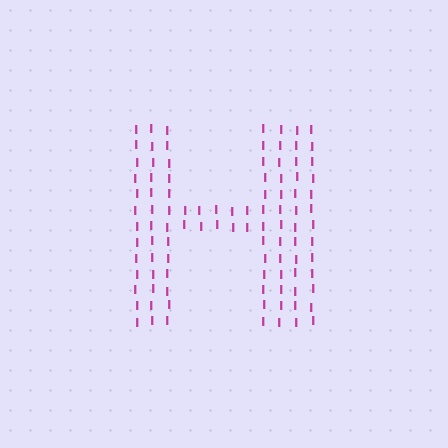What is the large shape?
The large shape is the letter H.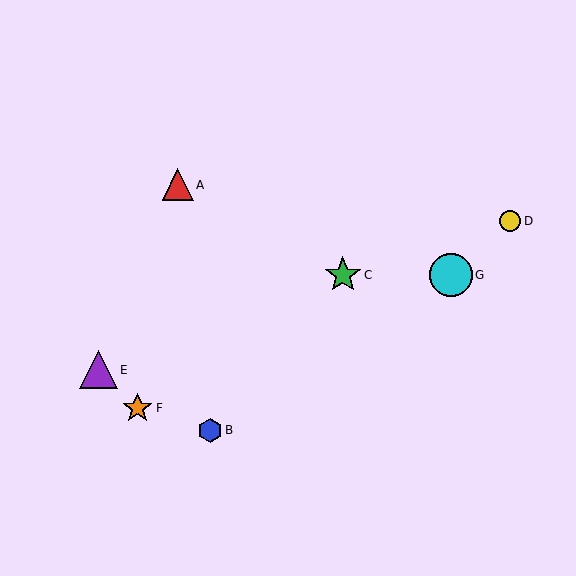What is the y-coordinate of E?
Object E is at y≈370.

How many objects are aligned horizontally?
2 objects (C, G) are aligned horizontally.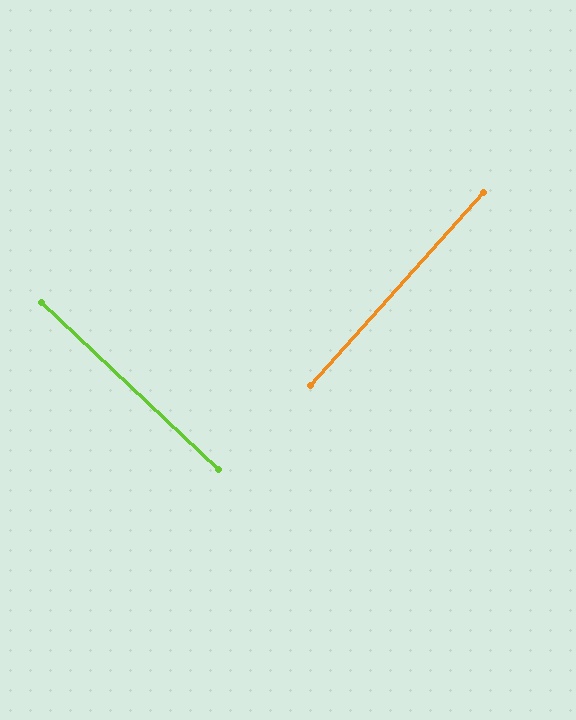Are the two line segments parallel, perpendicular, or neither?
Perpendicular — they meet at approximately 89°.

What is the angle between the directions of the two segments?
Approximately 89 degrees.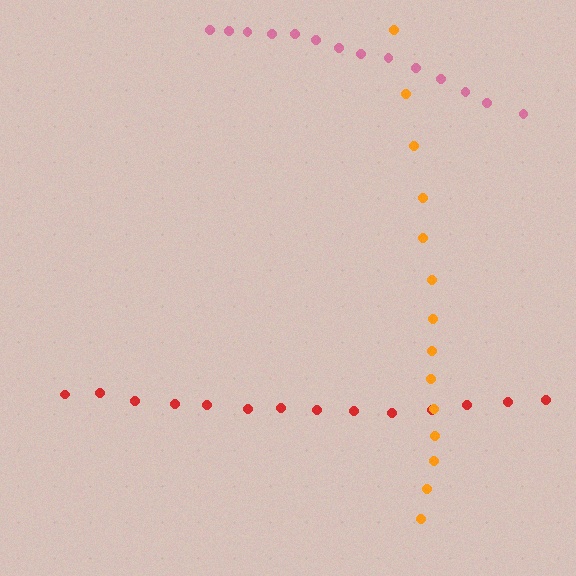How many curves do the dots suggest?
There are 3 distinct paths.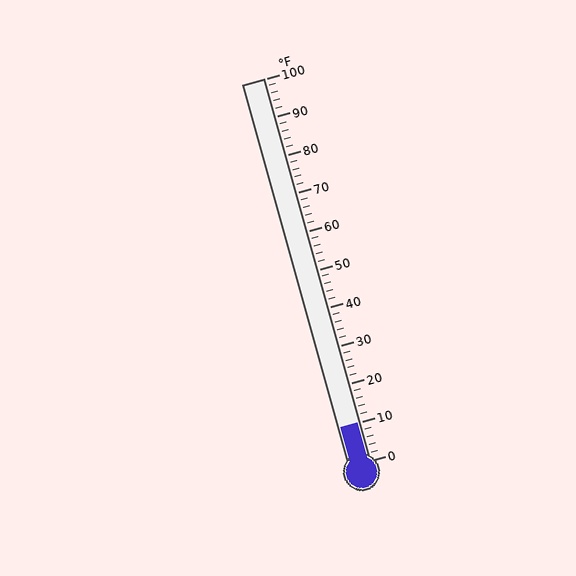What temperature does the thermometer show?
The thermometer shows approximately 10°F.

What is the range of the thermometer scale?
The thermometer scale ranges from 0°F to 100°F.